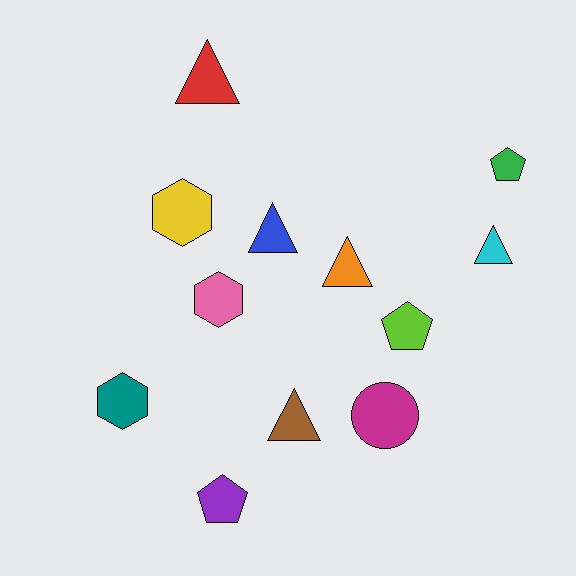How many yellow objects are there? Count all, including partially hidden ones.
There is 1 yellow object.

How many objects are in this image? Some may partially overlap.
There are 12 objects.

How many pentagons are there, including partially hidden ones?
There are 3 pentagons.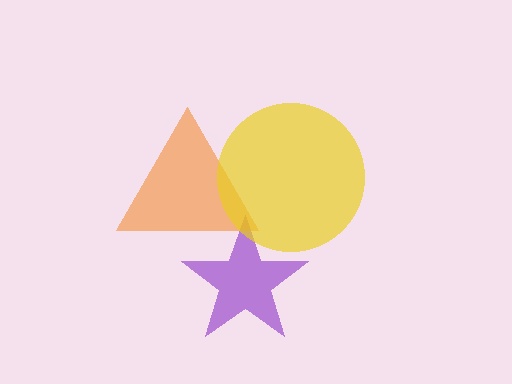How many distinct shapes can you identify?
There are 3 distinct shapes: a purple star, an orange triangle, a yellow circle.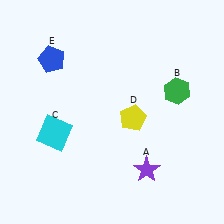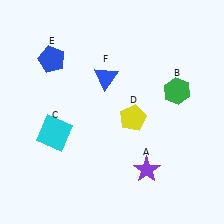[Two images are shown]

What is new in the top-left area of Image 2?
A blue triangle (F) was added in the top-left area of Image 2.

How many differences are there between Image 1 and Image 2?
There is 1 difference between the two images.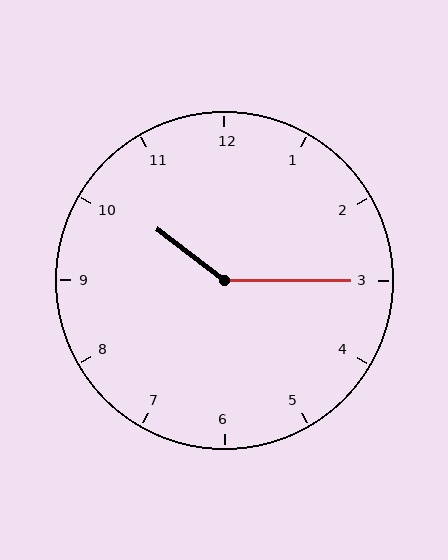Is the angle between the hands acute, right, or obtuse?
It is obtuse.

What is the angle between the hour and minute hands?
Approximately 142 degrees.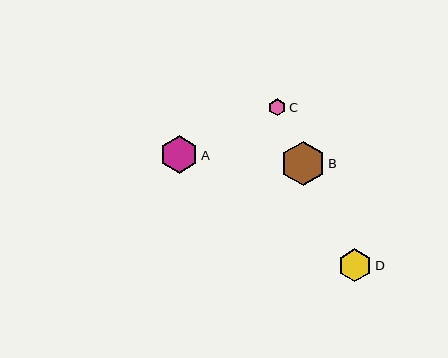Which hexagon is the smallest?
Hexagon C is the smallest with a size of approximately 17 pixels.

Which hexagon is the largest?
Hexagon B is the largest with a size of approximately 45 pixels.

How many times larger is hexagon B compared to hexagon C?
Hexagon B is approximately 2.6 times the size of hexagon C.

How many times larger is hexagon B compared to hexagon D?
Hexagon B is approximately 1.3 times the size of hexagon D.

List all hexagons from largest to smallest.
From largest to smallest: B, A, D, C.